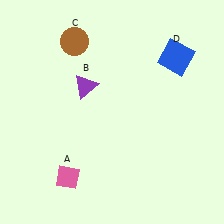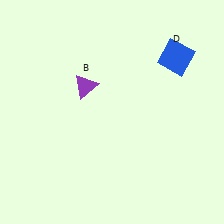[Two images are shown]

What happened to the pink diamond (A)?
The pink diamond (A) was removed in Image 2. It was in the bottom-left area of Image 1.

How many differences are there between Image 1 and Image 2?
There are 2 differences between the two images.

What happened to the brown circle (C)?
The brown circle (C) was removed in Image 2. It was in the top-left area of Image 1.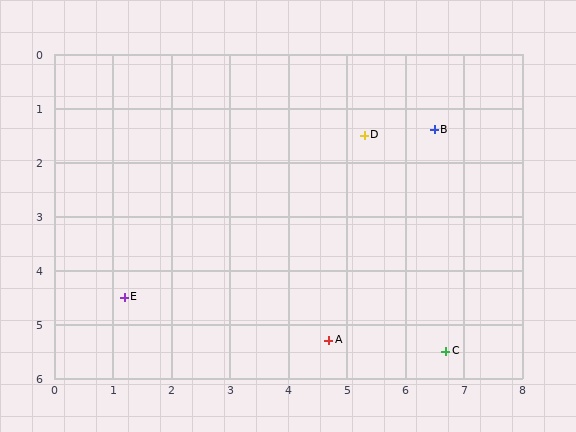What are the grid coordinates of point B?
Point B is at approximately (6.5, 1.4).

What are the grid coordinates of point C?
Point C is at approximately (6.7, 5.5).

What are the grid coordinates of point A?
Point A is at approximately (4.7, 5.3).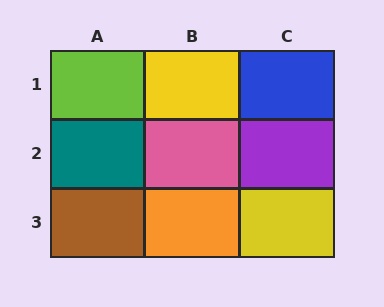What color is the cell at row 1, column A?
Lime.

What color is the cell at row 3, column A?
Brown.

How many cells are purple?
1 cell is purple.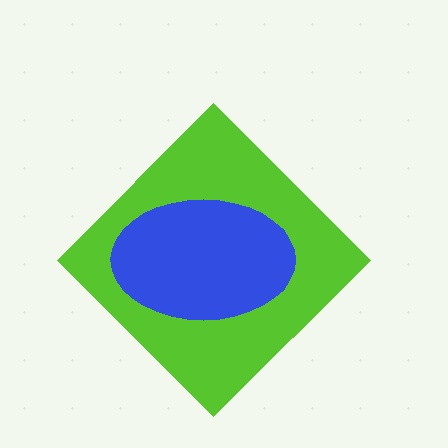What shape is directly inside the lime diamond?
The blue ellipse.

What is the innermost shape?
The blue ellipse.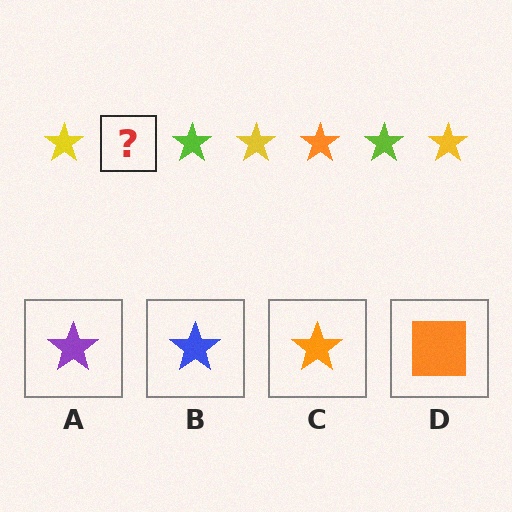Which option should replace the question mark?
Option C.